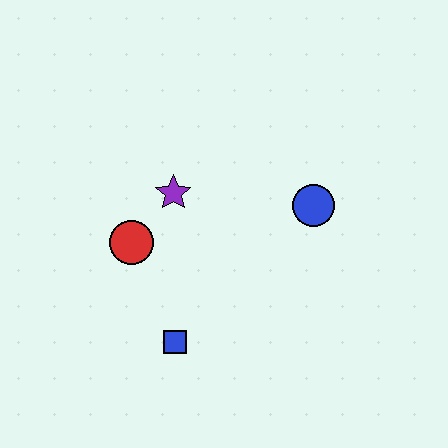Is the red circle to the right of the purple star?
No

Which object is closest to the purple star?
The red circle is closest to the purple star.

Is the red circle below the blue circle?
Yes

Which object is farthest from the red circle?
The blue circle is farthest from the red circle.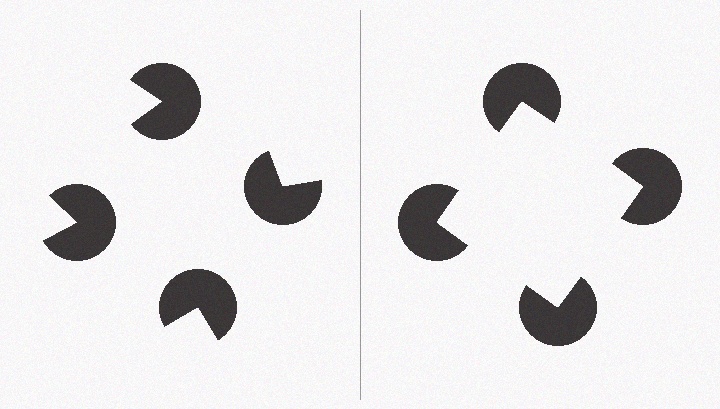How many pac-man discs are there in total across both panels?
8 — 4 on each side.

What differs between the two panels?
The pac-man discs are positioned identically on both sides; only the wedge orientations differ. On the right they align to a square; on the left they are misaligned.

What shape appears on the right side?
An illusory square.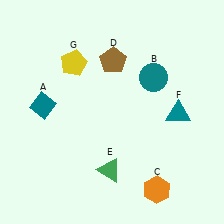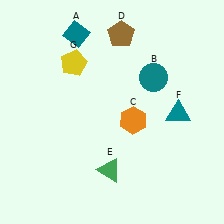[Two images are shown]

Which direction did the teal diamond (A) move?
The teal diamond (A) moved up.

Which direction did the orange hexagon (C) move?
The orange hexagon (C) moved up.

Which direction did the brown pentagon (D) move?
The brown pentagon (D) moved up.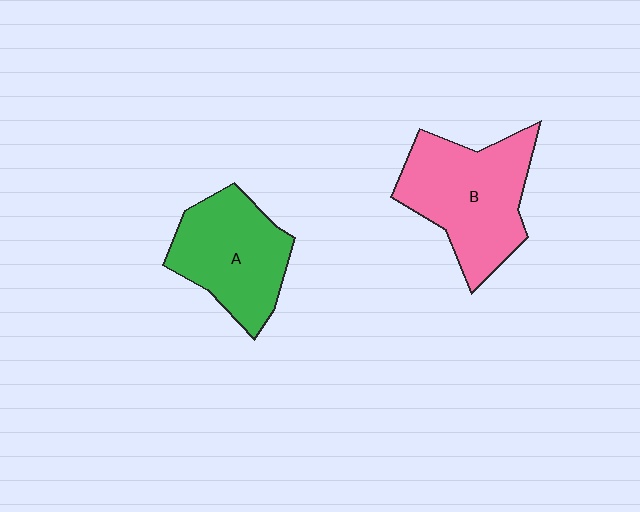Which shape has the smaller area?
Shape A (green).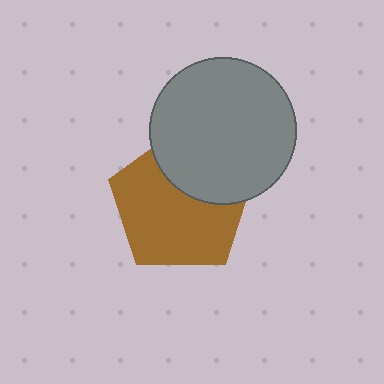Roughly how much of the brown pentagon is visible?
Most of it is visible (roughly 67%).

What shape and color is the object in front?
The object in front is a gray circle.